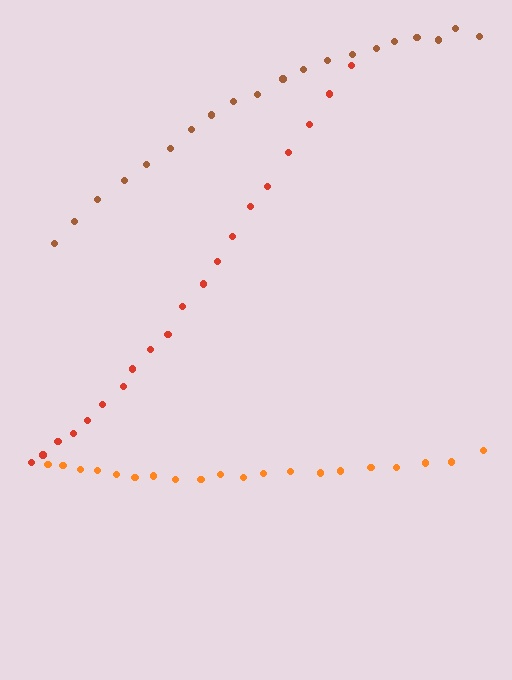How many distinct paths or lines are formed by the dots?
There are 3 distinct paths.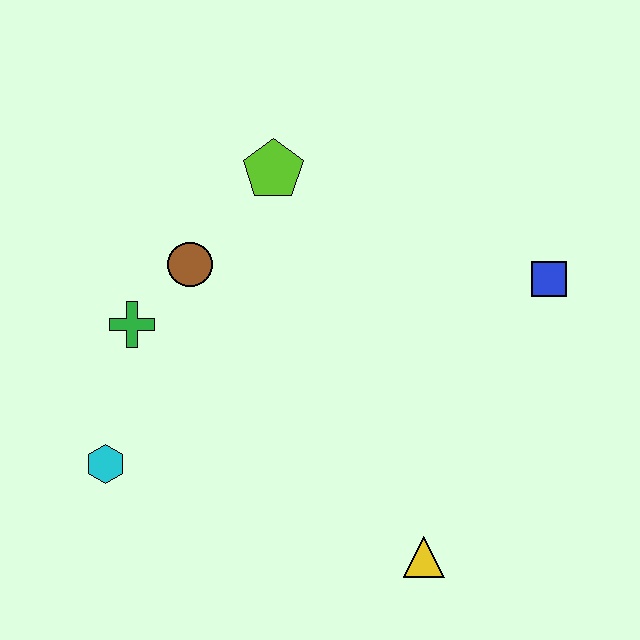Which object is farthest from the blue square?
The cyan hexagon is farthest from the blue square.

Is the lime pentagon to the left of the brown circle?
No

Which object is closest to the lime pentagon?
The brown circle is closest to the lime pentagon.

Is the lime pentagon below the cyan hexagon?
No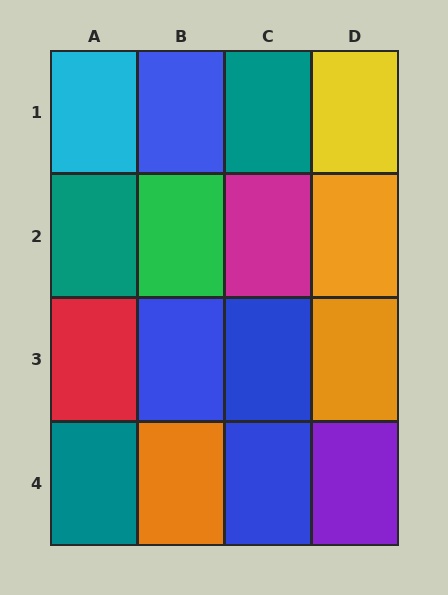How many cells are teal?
3 cells are teal.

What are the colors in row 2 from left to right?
Teal, green, magenta, orange.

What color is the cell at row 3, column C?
Blue.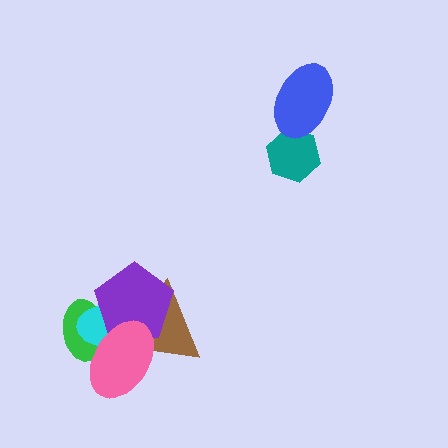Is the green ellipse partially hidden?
Yes, it is partially covered by another shape.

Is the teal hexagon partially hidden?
Yes, it is partially covered by another shape.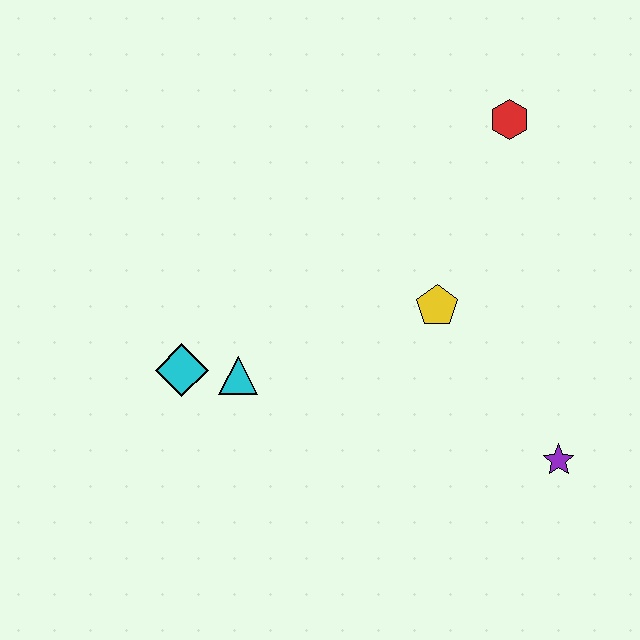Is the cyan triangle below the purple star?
No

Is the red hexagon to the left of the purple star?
Yes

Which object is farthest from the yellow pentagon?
The cyan diamond is farthest from the yellow pentagon.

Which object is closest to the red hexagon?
The yellow pentagon is closest to the red hexagon.